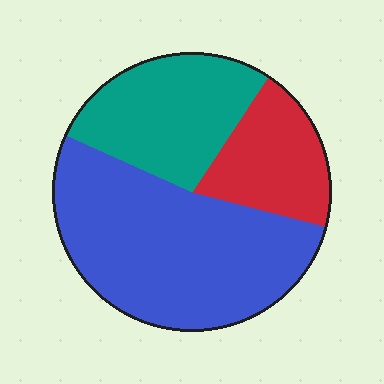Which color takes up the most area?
Blue, at roughly 55%.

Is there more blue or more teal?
Blue.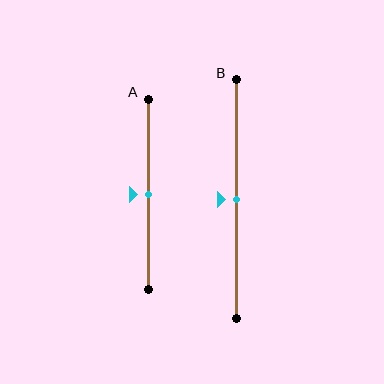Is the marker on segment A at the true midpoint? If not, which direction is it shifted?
Yes, the marker on segment A is at the true midpoint.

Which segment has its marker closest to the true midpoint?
Segment A has its marker closest to the true midpoint.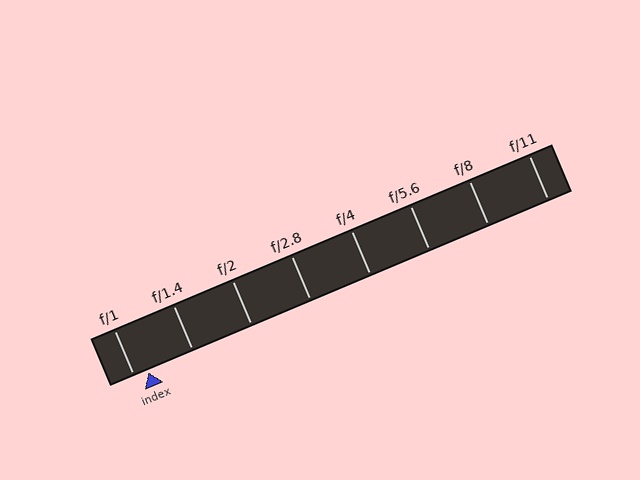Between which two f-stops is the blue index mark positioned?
The index mark is between f/1 and f/1.4.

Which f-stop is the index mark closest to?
The index mark is closest to f/1.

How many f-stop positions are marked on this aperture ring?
There are 8 f-stop positions marked.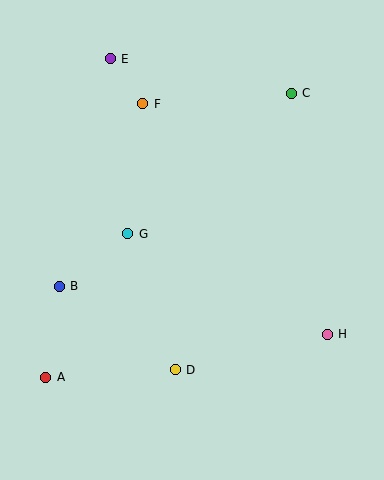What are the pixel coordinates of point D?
Point D is at (175, 370).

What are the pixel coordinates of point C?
Point C is at (291, 93).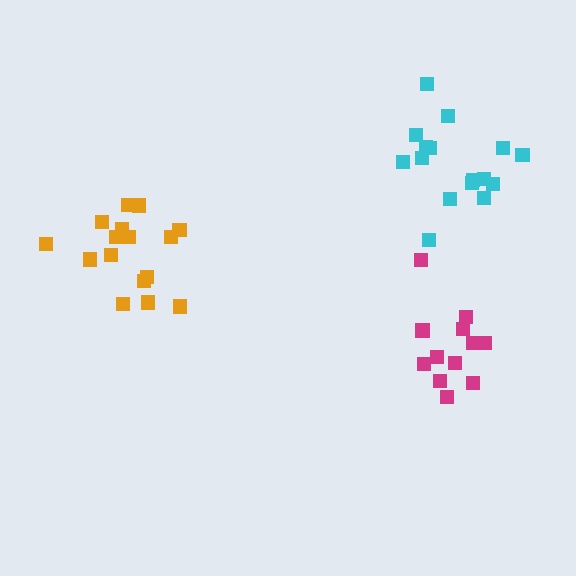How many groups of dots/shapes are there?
There are 3 groups.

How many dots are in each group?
Group 1: 16 dots, Group 2: 12 dots, Group 3: 16 dots (44 total).